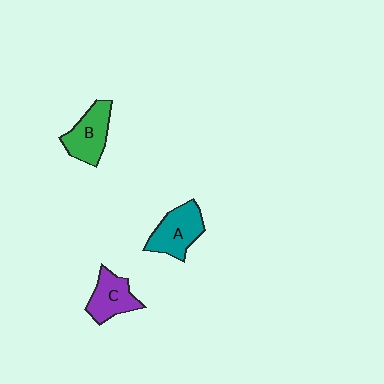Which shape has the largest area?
Shape A (teal).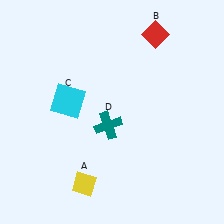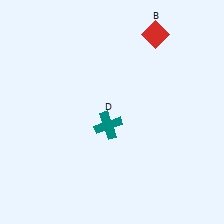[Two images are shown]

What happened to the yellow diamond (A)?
The yellow diamond (A) was removed in Image 2. It was in the bottom-left area of Image 1.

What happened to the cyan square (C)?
The cyan square (C) was removed in Image 2. It was in the top-left area of Image 1.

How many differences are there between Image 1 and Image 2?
There are 2 differences between the two images.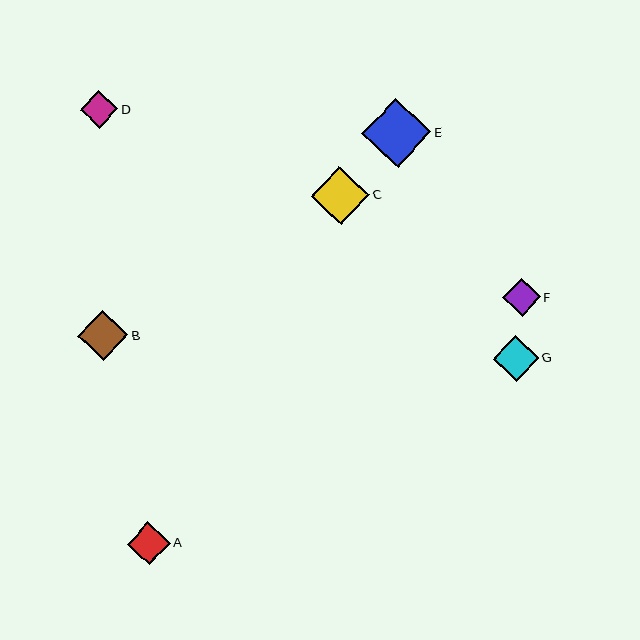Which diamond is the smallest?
Diamond F is the smallest with a size of approximately 38 pixels.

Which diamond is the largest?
Diamond E is the largest with a size of approximately 69 pixels.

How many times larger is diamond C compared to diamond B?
Diamond C is approximately 1.2 times the size of diamond B.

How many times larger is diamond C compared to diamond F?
Diamond C is approximately 1.6 times the size of diamond F.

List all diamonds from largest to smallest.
From largest to smallest: E, C, B, G, A, D, F.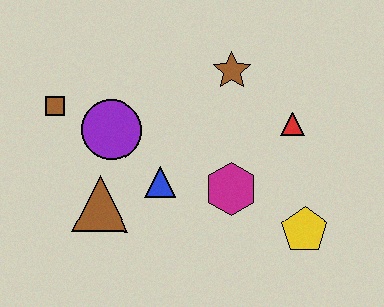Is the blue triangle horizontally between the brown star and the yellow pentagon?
No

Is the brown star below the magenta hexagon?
No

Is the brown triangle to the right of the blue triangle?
No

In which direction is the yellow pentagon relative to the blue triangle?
The yellow pentagon is to the right of the blue triangle.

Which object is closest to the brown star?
The red triangle is closest to the brown star.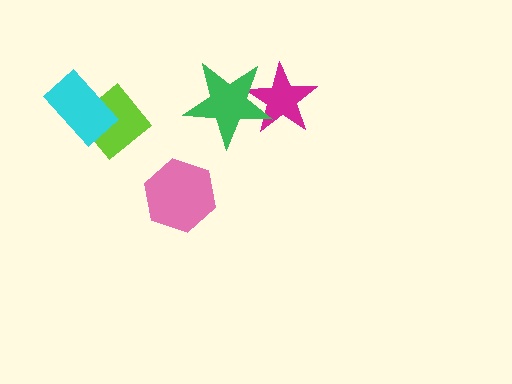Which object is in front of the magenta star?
The green star is in front of the magenta star.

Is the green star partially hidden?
No, no other shape covers it.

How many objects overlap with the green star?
1 object overlaps with the green star.